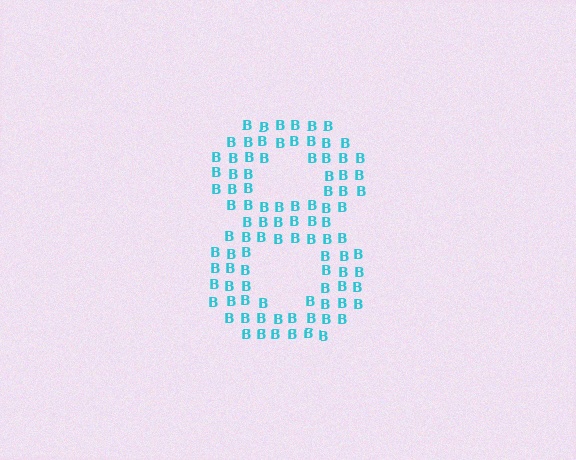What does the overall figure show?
The overall figure shows the digit 8.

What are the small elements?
The small elements are letter B's.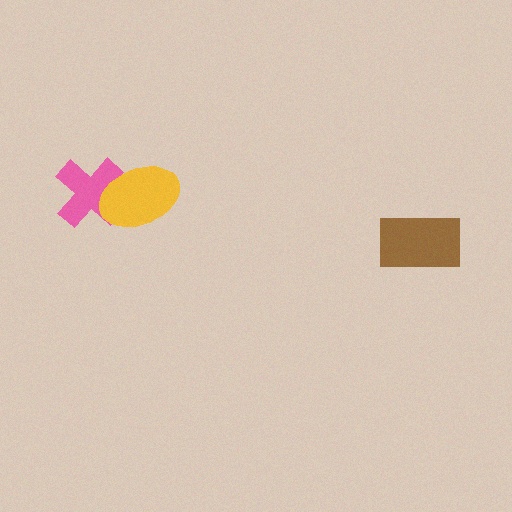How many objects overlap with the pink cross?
1 object overlaps with the pink cross.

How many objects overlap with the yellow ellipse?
1 object overlaps with the yellow ellipse.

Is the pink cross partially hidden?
Yes, it is partially covered by another shape.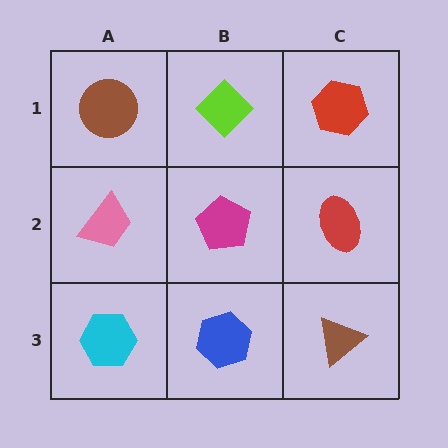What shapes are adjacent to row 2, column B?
A lime diamond (row 1, column B), a blue hexagon (row 3, column B), a pink trapezoid (row 2, column A), a red ellipse (row 2, column C).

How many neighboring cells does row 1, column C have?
2.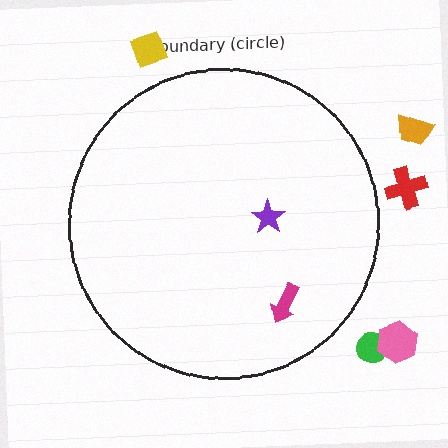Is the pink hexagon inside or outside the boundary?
Outside.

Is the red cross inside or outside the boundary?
Outside.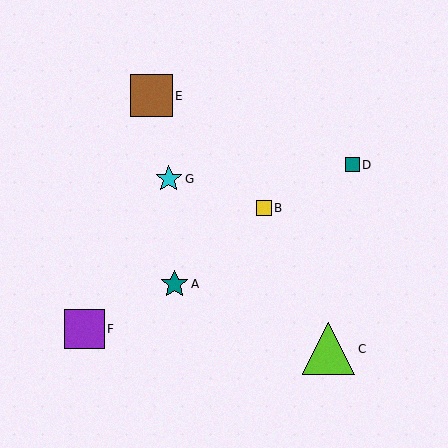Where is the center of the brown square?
The center of the brown square is at (151, 96).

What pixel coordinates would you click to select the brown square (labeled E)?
Click at (151, 96) to select the brown square E.